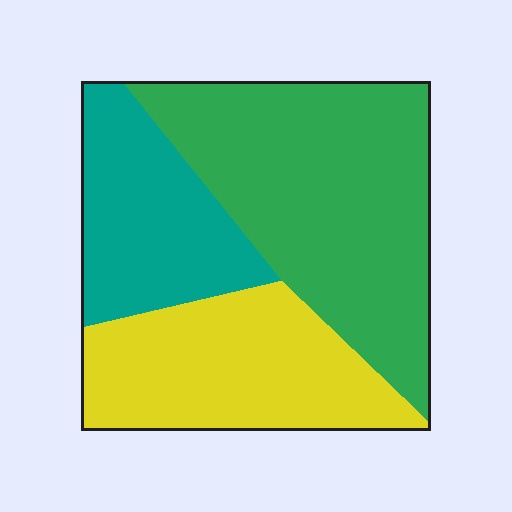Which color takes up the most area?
Green, at roughly 45%.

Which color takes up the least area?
Teal, at roughly 25%.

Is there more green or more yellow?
Green.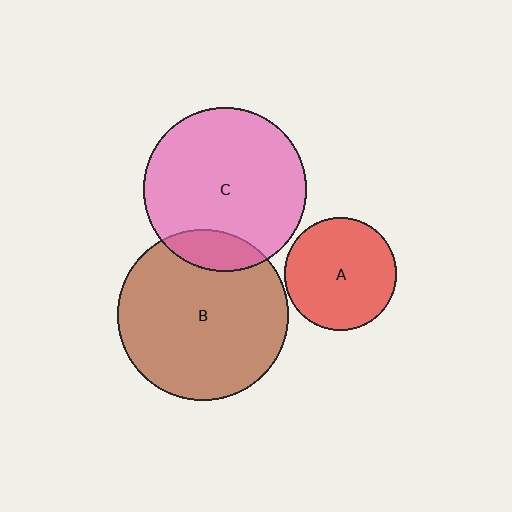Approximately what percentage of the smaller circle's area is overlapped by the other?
Approximately 15%.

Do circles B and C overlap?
Yes.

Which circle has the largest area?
Circle B (brown).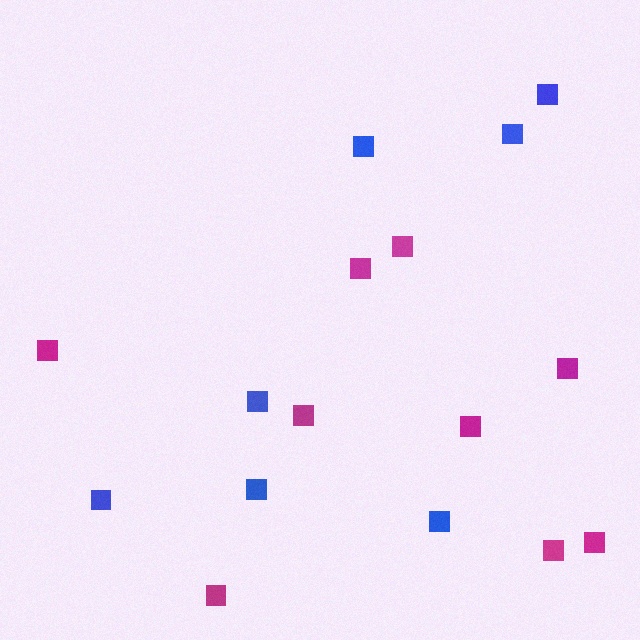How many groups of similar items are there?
There are 2 groups: one group of magenta squares (9) and one group of blue squares (7).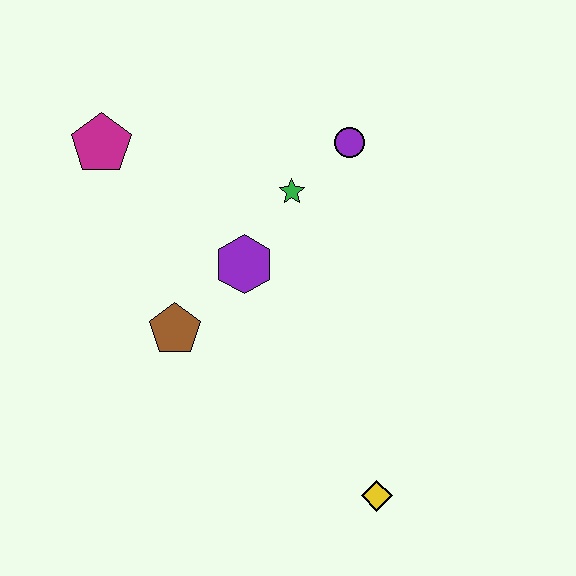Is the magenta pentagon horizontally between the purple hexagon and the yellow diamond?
No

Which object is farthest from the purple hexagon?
The yellow diamond is farthest from the purple hexagon.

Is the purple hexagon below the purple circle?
Yes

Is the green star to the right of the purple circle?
No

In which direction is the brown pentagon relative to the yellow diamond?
The brown pentagon is to the left of the yellow diamond.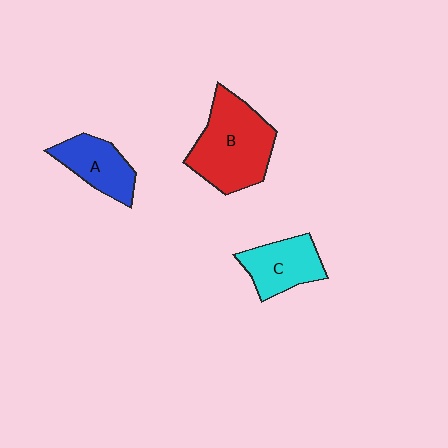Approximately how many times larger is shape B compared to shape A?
Approximately 1.8 times.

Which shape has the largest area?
Shape B (red).